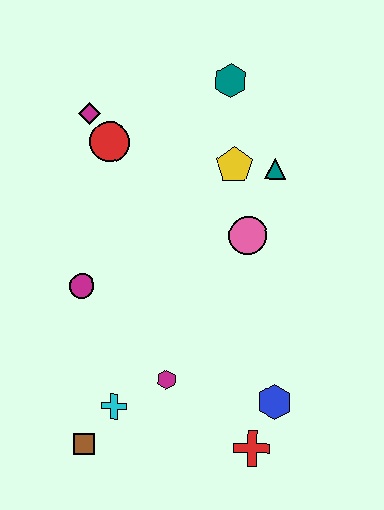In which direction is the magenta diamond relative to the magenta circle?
The magenta diamond is above the magenta circle.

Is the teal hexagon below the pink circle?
No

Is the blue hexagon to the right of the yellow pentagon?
Yes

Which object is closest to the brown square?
The cyan cross is closest to the brown square.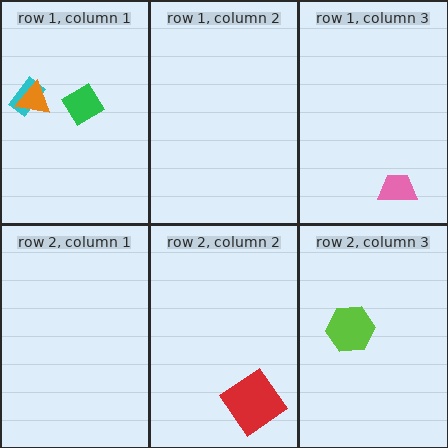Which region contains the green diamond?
The row 1, column 1 region.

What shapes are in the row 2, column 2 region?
The red diamond.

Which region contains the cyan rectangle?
The row 1, column 1 region.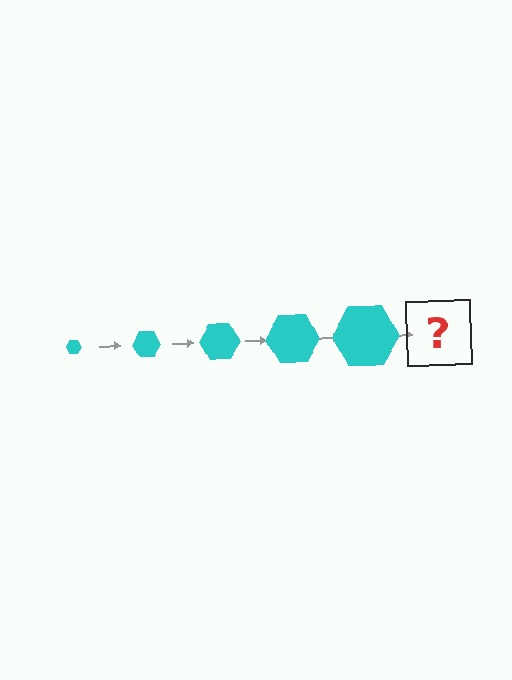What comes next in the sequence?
The next element should be a cyan hexagon, larger than the previous one.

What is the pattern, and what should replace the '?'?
The pattern is that the hexagon gets progressively larger each step. The '?' should be a cyan hexagon, larger than the previous one.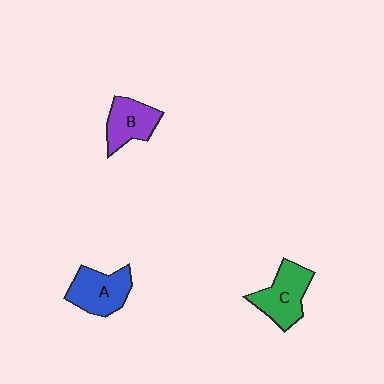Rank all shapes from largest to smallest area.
From largest to smallest: C (green), A (blue), B (purple).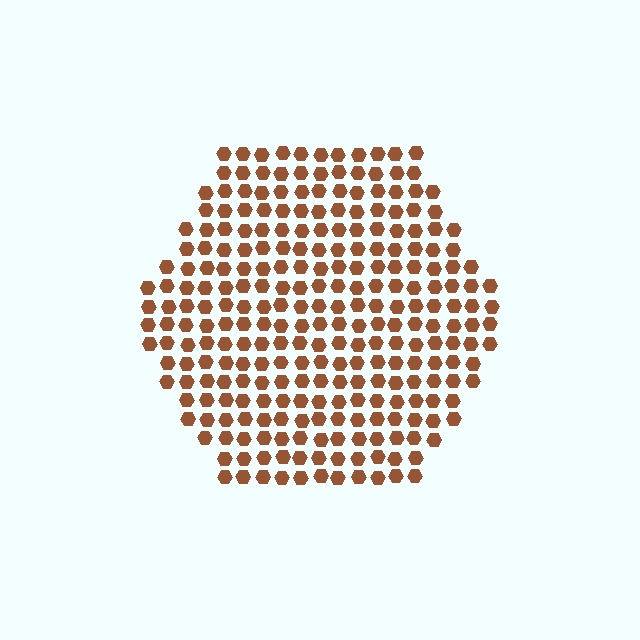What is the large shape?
The large shape is a hexagon.